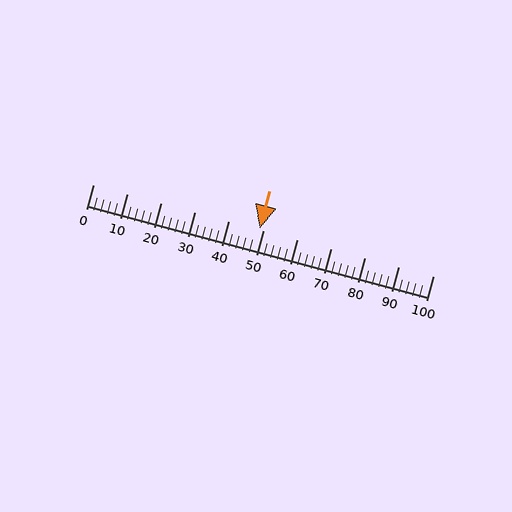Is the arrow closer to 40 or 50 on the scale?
The arrow is closer to 50.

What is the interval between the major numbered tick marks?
The major tick marks are spaced 10 units apart.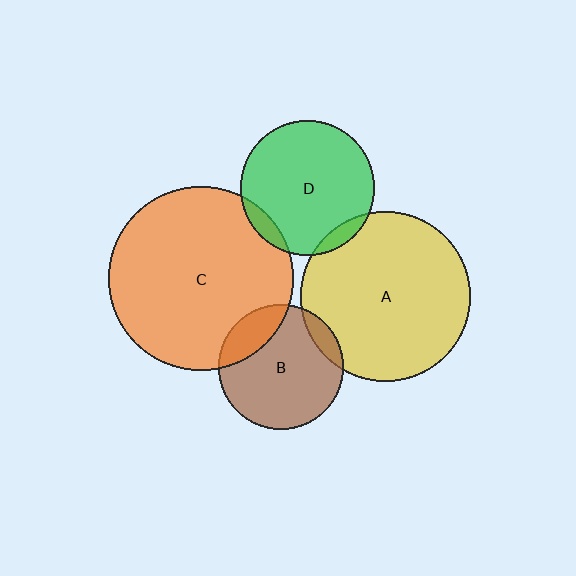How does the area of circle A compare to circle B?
Approximately 1.9 times.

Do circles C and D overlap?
Yes.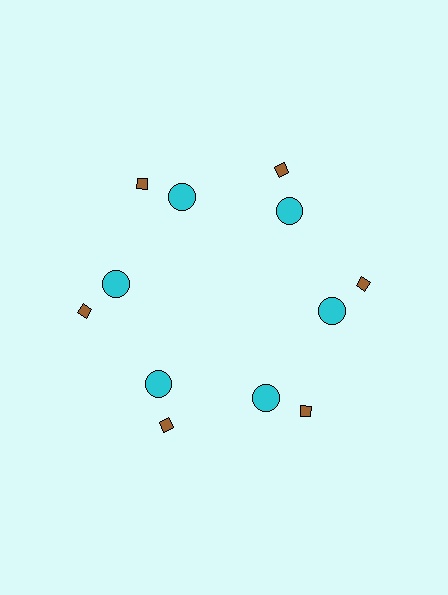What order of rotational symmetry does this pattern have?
This pattern has 6-fold rotational symmetry.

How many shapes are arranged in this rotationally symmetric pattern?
There are 12 shapes, arranged in 6 groups of 2.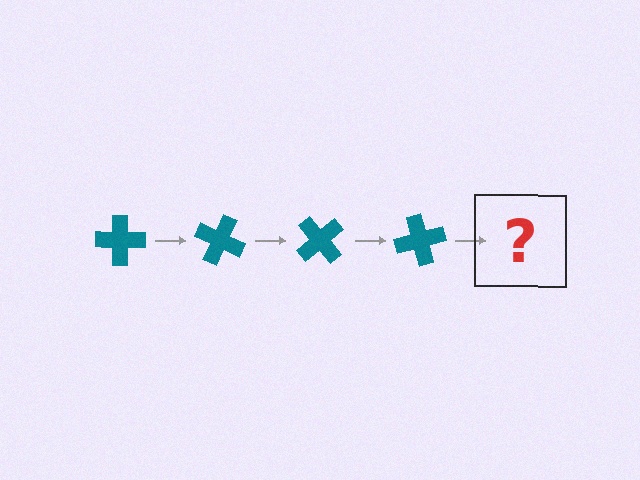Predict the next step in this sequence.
The next step is a teal cross rotated 100 degrees.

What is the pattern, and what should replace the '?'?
The pattern is that the cross rotates 25 degrees each step. The '?' should be a teal cross rotated 100 degrees.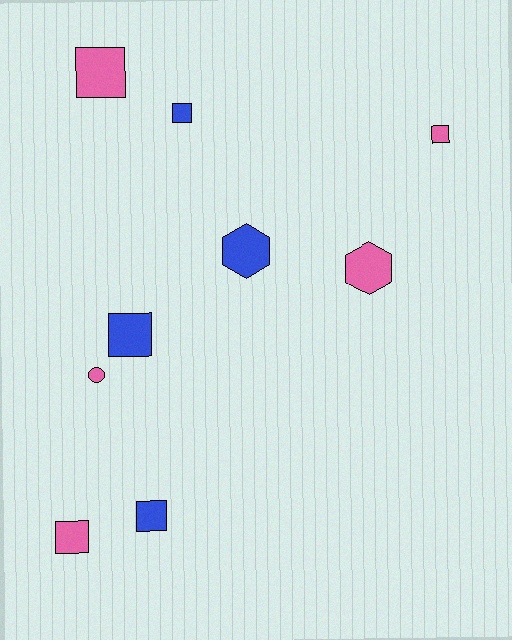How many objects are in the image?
There are 9 objects.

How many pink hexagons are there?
There is 1 pink hexagon.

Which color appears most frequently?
Pink, with 5 objects.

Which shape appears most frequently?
Square, with 6 objects.